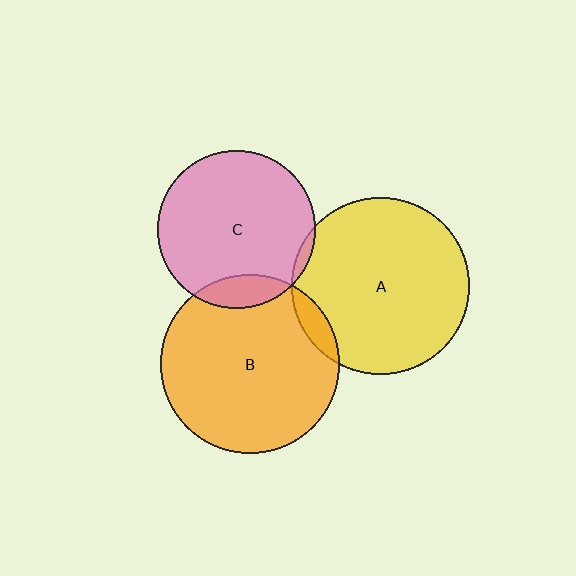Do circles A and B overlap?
Yes.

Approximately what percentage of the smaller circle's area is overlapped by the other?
Approximately 5%.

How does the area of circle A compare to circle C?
Approximately 1.3 times.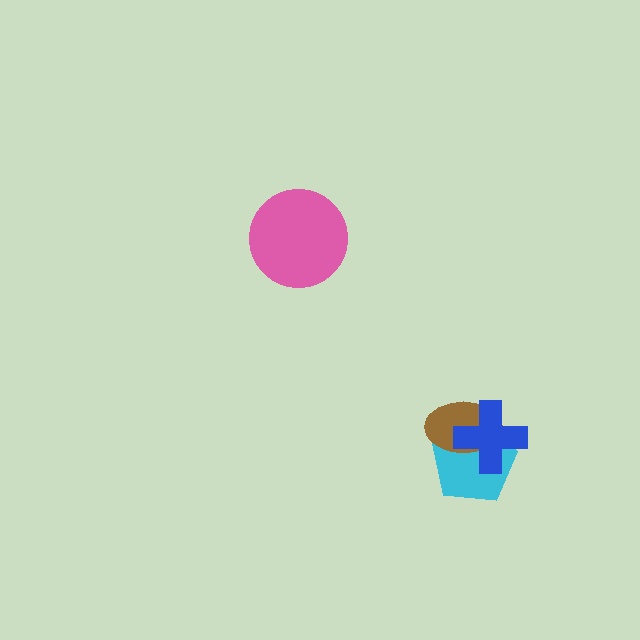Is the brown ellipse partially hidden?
Yes, it is partially covered by another shape.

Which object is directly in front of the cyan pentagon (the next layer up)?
The brown ellipse is directly in front of the cyan pentagon.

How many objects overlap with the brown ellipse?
2 objects overlap with the brown ellipse.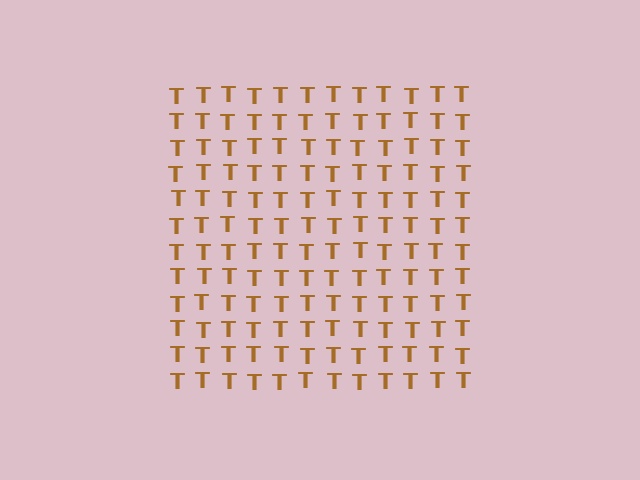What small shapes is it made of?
It is made of small letter T's.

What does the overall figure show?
The overall figure shows a square.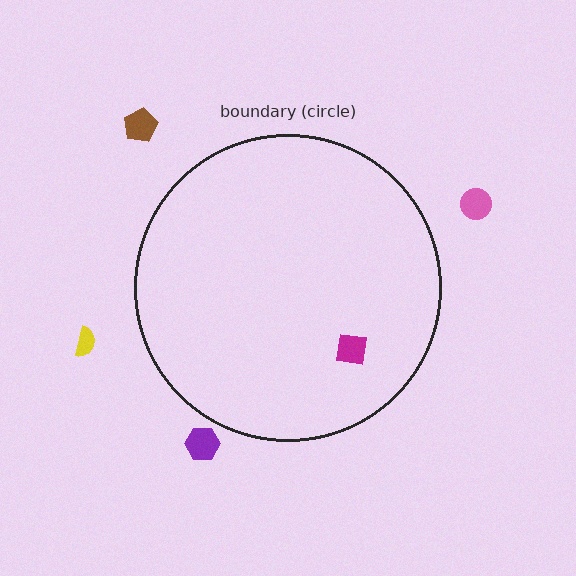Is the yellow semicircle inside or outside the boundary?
Outside.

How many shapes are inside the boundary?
1 inside, 4 outside.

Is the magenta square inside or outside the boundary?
Inside.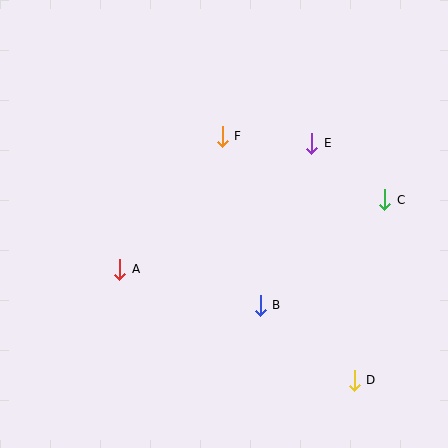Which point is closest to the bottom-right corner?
Point D is closest to the bottom-right corner.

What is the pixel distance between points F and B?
The distance between F and B is 173 pixels.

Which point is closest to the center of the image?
Point F at (222, 136) is closest to the center.